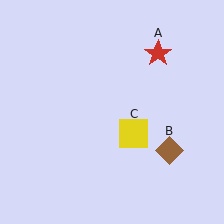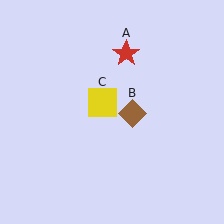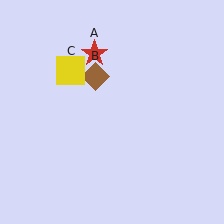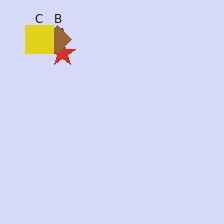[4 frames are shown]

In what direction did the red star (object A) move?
The red star (object A) moved left.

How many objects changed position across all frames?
3 objects changed position: red star (object A), brown diamond (object B), yellow square (object C).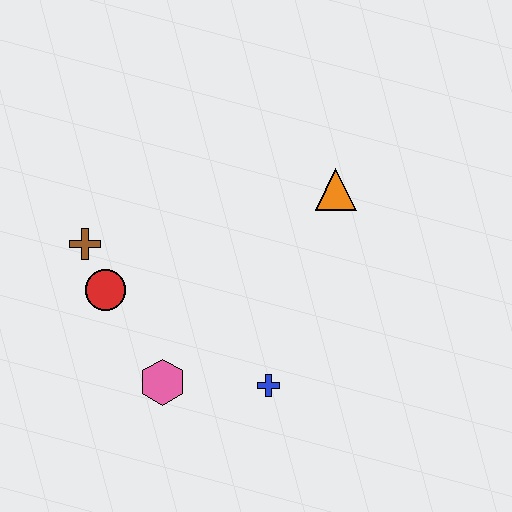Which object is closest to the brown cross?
The red circle is closest to the brown cross.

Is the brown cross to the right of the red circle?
No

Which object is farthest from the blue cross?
The brown cross is farthest from the blue cross.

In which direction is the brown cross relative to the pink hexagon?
The brown cross is above the pink hexagon.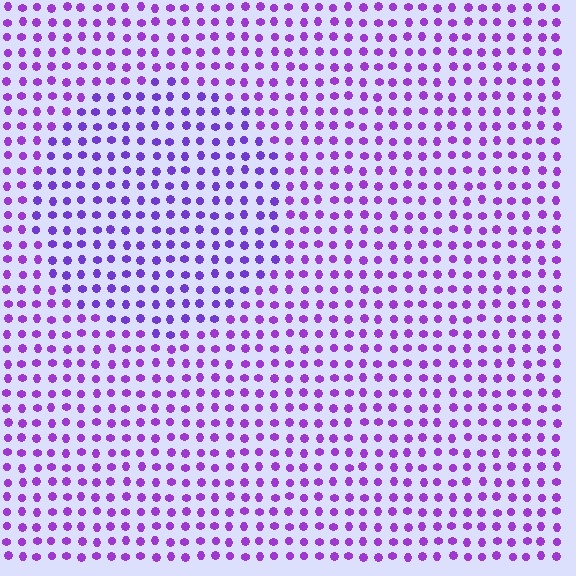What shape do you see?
I see a circle.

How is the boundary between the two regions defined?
The boundary is defined purely by a slight shift in hue (about 18 degrees). Spacing, size, and orientation are identical on both sides.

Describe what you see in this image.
The image is filled with small purple elements in a uniform arrangement. A circle-shaped region is visible where the elements are tinted to a slightly different hue, forming a subtle color boundary.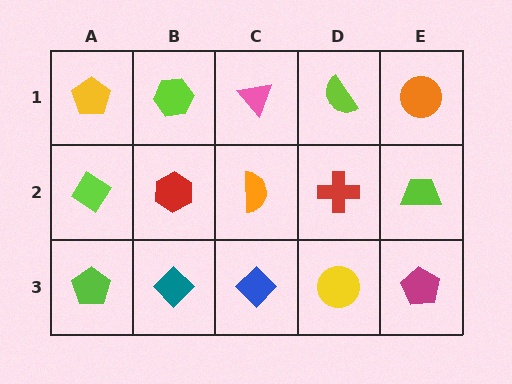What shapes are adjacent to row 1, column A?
A lime diamond (row 2, column A), a lime hexagon (row 1, column B).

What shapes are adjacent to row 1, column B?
A red hexagon (row 2, column B), a yellow pentagon (row 1, column A), a pink triangle (row 1, column C).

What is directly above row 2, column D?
A lime semicircle.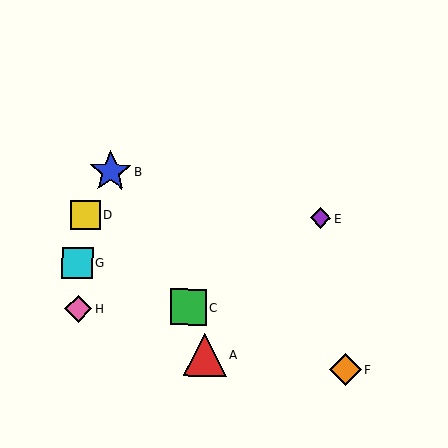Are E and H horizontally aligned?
No, E is at y≈218 and H is at y≈309.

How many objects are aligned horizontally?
2 objects (D, E) are aligned horizontally.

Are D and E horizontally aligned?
Yes, both are at y≈215.